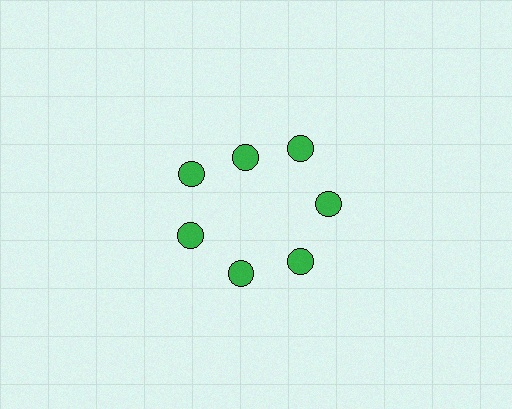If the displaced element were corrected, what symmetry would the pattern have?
It would have 7-fold rotational symmetry — the pattern would map onto itself every 51 degrees.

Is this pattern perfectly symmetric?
No. The 7 green circles are arranged in a ring, but one element near the 12 o'clock position is pulled inward toward the center, breaking the 7-fold rotational symmetry.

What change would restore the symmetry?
The symmetry would be restored by moving it outward, back onto the ring so that all 7 circles sit at equal angles and equal distance from the center.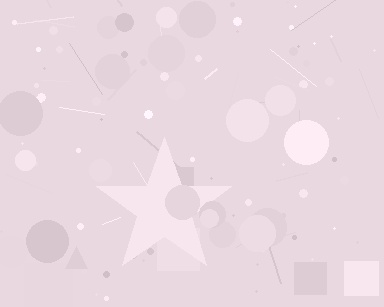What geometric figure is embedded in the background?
A star is embedded in the background.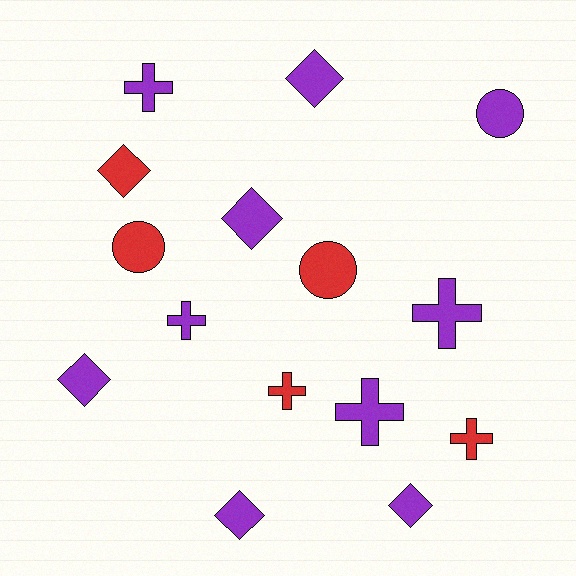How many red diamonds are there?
There is 1 red diamond.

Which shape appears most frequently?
Cross, with 6 objects.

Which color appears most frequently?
Purple, with 10 objects.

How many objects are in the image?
There are 15 objects.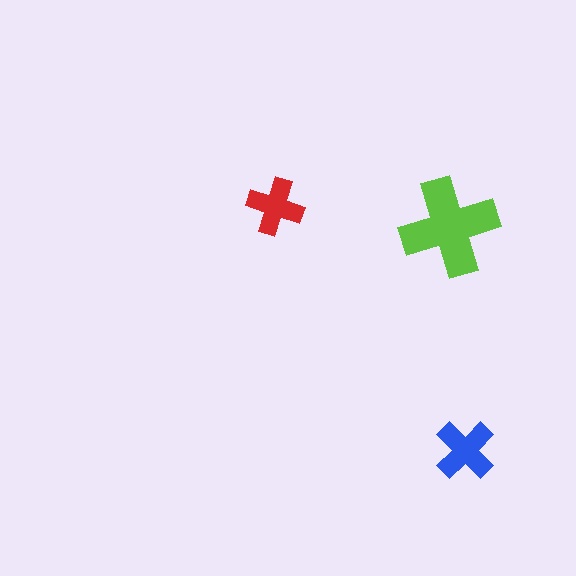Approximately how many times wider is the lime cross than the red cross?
About 1.5 times wider.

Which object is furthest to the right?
The blue cross is rightmost.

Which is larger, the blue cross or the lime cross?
The lime one.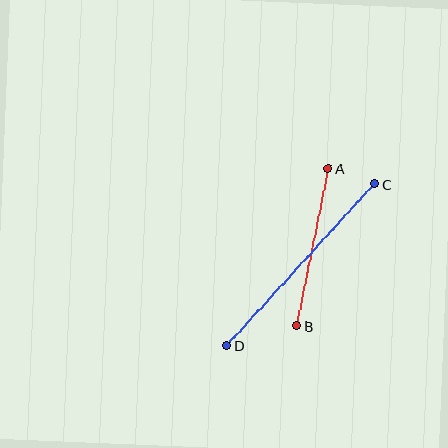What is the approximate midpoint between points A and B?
The midpoint is at approximately (312, 247) pixels.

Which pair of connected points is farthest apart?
Points C and D are farthest apart.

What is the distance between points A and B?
The distance is approximately 161 pixels.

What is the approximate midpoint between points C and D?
The midpoint is at approximately (301, 265) pixels.